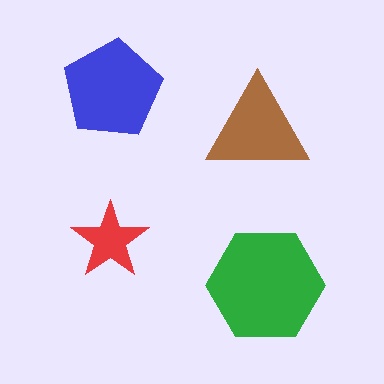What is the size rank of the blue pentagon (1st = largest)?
2nd.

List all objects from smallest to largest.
The red star, the brown triangle, the blue pentagon, the green hexagon.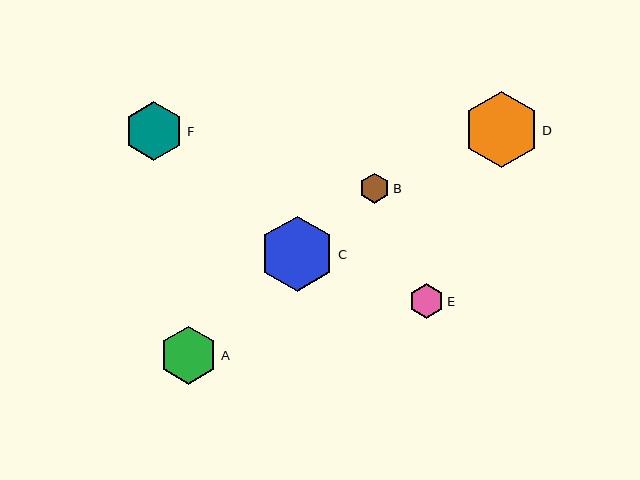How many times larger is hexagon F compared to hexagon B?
Hexagon F is approximately 2.0 times the size of hexagon B.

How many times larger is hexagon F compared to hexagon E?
Hexagon F is approximately 1.7 times the size of hexagon E.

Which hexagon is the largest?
Hexagon D is the largest with a size of approximately 76 pixels.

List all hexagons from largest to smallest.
From largest to smallest: D, C, F, A, E, B.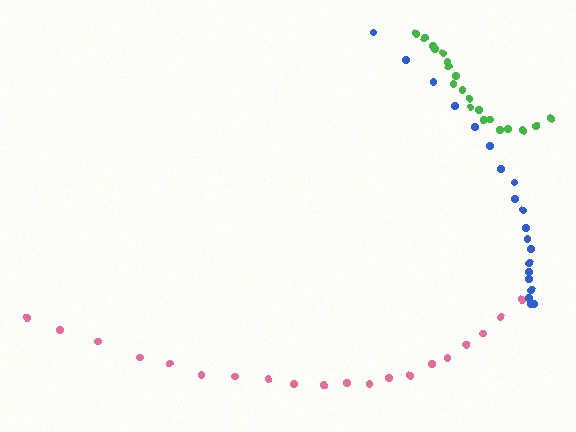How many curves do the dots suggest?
There are 3 distinct paths.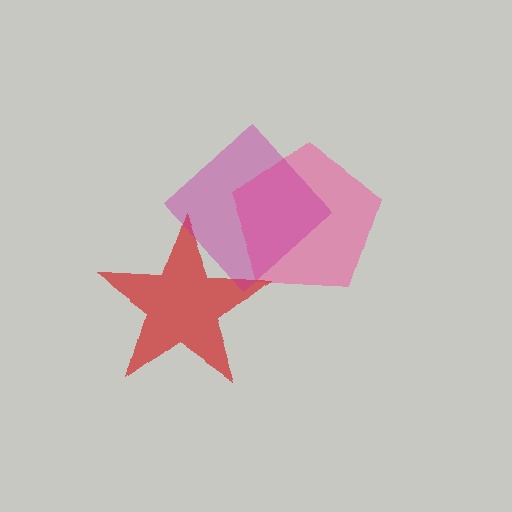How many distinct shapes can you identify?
There are 3 distinct shapes: a pink pentagon, a red star, a magenta diamond.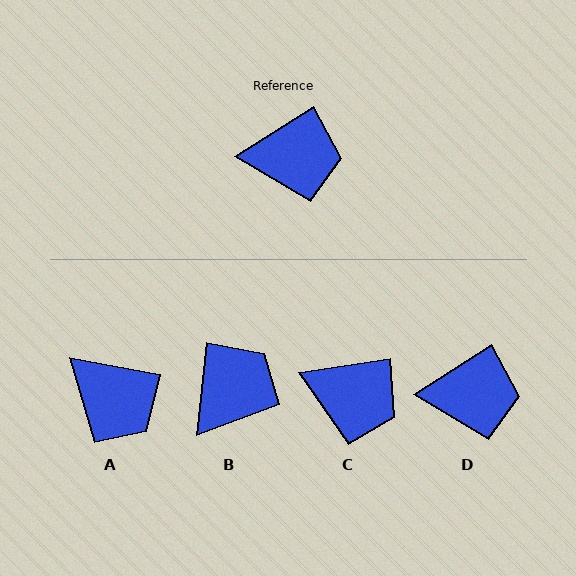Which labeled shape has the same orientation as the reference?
D.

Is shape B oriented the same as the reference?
No, it is off by about 52 degrees.